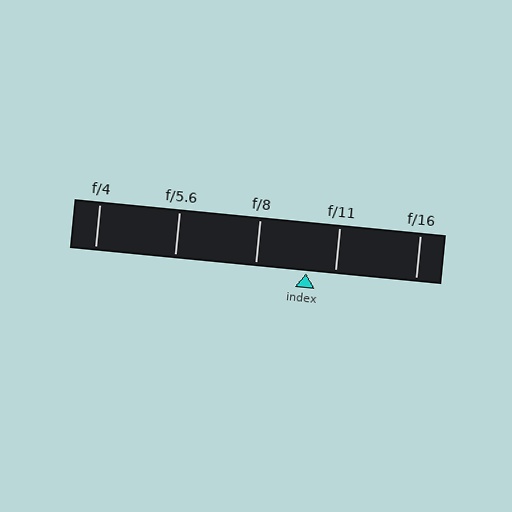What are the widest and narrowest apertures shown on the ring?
The widest aperture shown is f/4 and the narrowest is f/16.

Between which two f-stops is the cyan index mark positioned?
The index mark is between f/8 and f/11.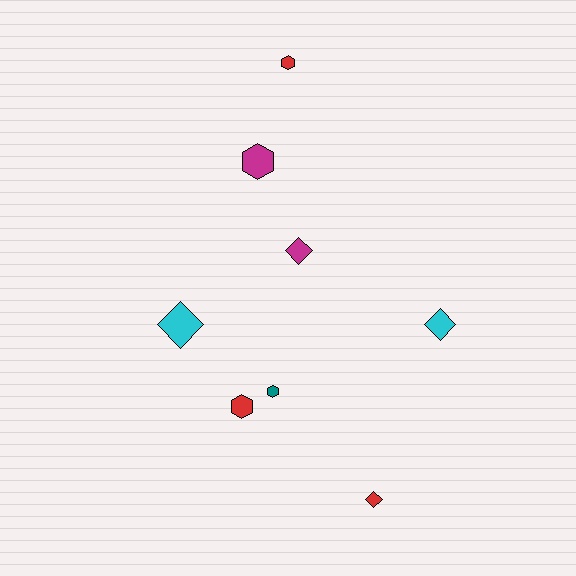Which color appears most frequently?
Red, with 3 objects.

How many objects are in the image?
There are 8 objects.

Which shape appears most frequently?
Hexagon, with 4 objects.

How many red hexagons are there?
There are 2 red hexagons.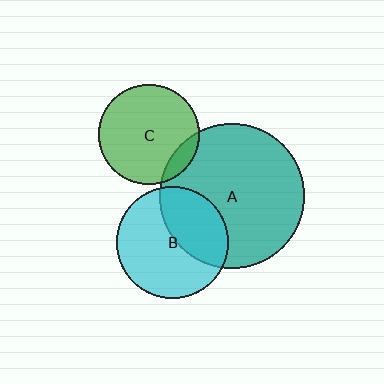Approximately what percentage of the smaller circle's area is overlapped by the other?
Approximately 40%.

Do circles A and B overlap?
Yes.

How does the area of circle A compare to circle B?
Approximately 1.7 times.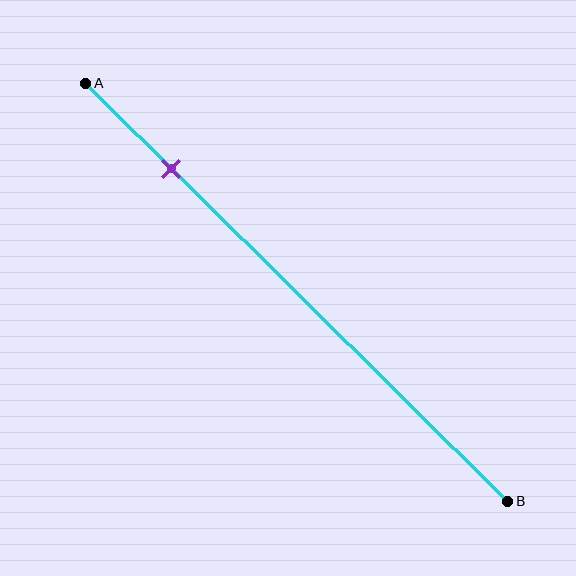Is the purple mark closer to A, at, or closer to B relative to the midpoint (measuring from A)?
The purple mark is closer to point A than the midpoint of segment AB.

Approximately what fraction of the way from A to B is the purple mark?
The purple mark is approximately 20% of the way from A to B.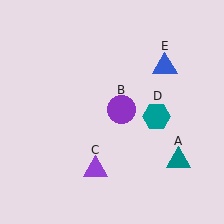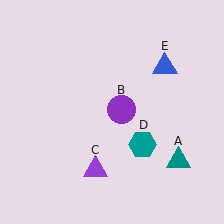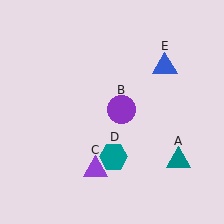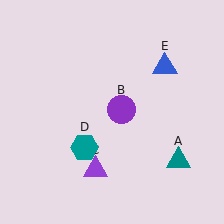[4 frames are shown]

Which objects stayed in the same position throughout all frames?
Teal triangle (object A) and purple circle (object B) and purple triangle (object C) and blue triangle (object E) remained stationary.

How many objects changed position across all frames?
1 object changed position: teal hexagon (object D).